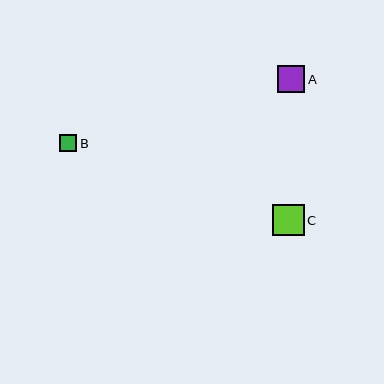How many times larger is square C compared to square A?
Square C is approximately 1.2 times the size of square A.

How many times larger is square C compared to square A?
Square C is approximately 1.2 times the size of square A.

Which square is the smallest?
Square B is the smallest with a size of approximately 17 pixels.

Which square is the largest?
Square C is the largest with a size of approximately 31 pixels.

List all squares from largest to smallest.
From largest to smallest: C, A, B.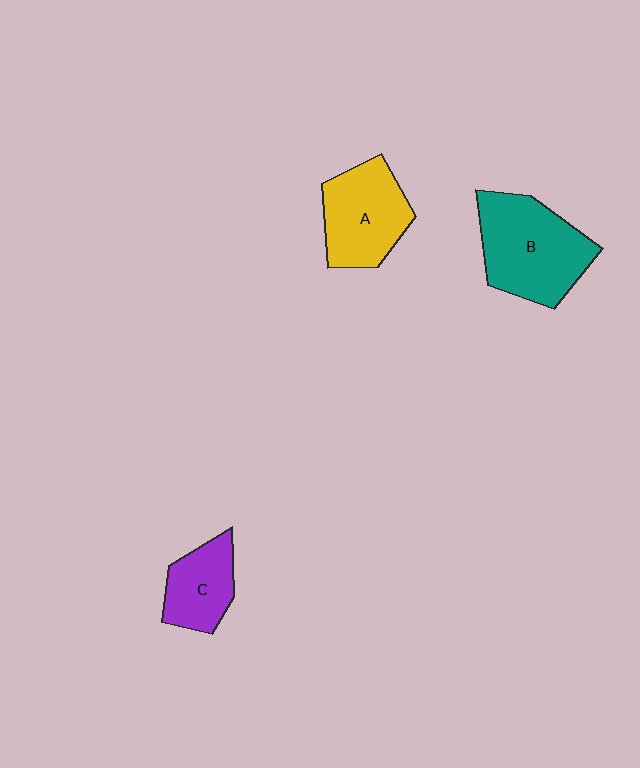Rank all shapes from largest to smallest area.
From largest to smallest: B (teal), A (yellow), C (purple).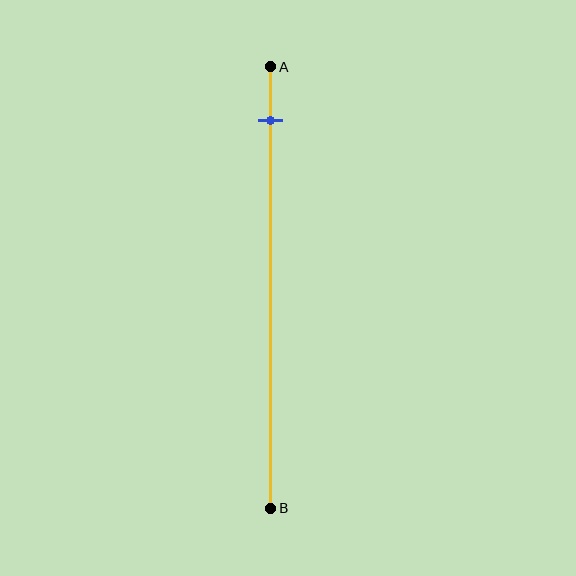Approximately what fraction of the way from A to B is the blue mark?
The blue mark is approximately 10% of the way from A to B.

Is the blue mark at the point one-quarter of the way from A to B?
No, the mark is at about 10% from A, not at the 25% one-quarter point.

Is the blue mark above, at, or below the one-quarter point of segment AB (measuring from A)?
The blue mark is above the one-quarter point of segment AB.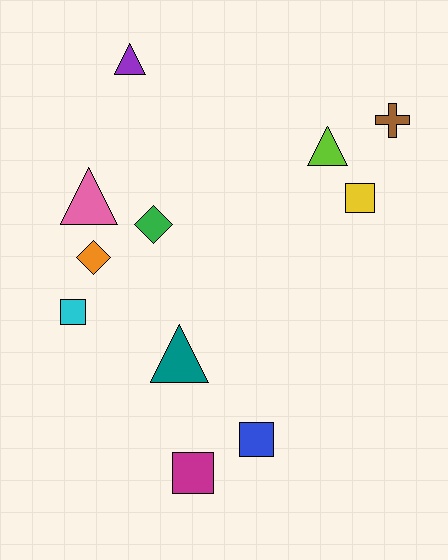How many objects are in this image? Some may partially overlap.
There are 11 objects.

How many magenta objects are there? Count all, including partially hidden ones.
There is 1 magenta object.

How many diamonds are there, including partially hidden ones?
There are 2 diamonds.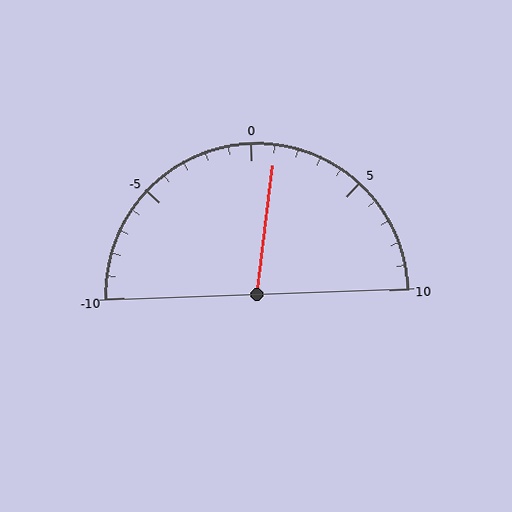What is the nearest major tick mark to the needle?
The nearest major tick mark is 0.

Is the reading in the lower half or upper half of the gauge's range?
The reading is in the upper half of the range (-10 to 10).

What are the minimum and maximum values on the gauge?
The gauge ranges from -10 to 10.